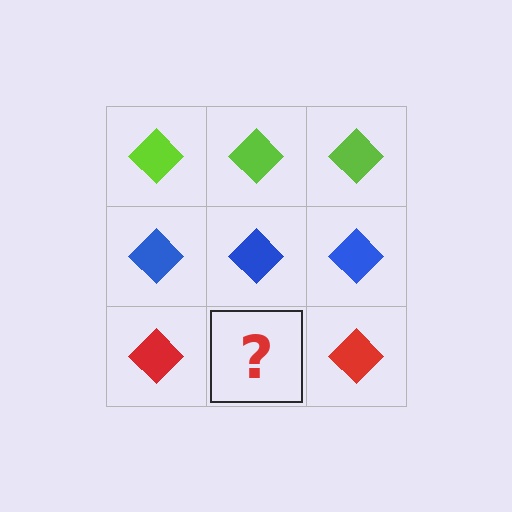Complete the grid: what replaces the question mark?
The question mark should be replaced with a red diamond.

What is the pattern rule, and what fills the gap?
The rule is that each row has a consistent color. The gap should be filled with a red diamond.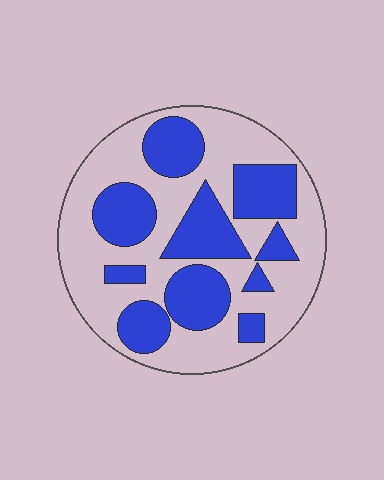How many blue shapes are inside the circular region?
10.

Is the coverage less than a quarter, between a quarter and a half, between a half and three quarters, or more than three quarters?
Between a quarter and a half.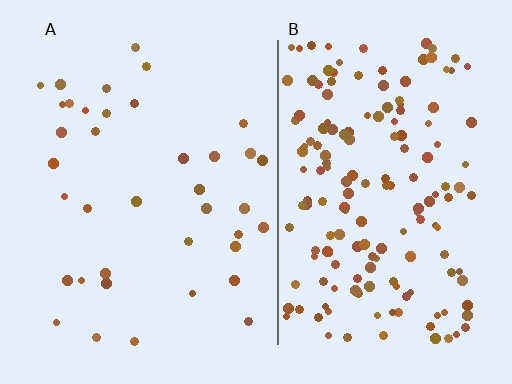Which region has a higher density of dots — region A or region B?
B (the right).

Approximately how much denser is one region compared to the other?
Approximately 4.4× — region B over region A.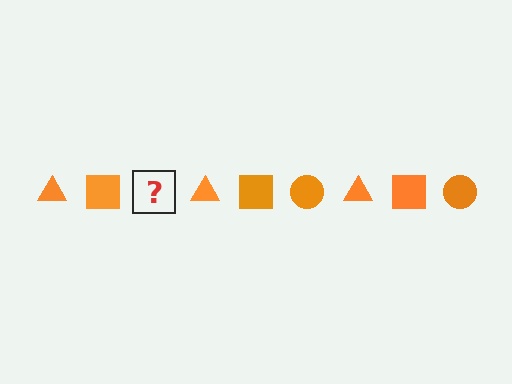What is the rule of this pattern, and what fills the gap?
The rule is that the pattern cycles through triangle, square, circle shapes in orange. The gap should be filled with an orange circle.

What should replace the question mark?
The question mark should be replaced with an orange circle.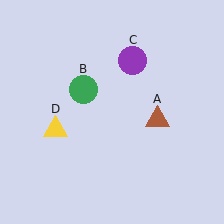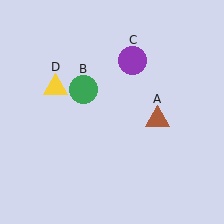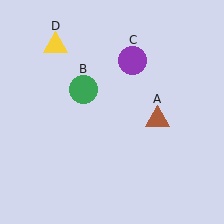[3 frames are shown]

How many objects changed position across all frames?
1 object changed position: yellow triangle (object D).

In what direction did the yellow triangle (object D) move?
The yellow triangle (object D) moved up.